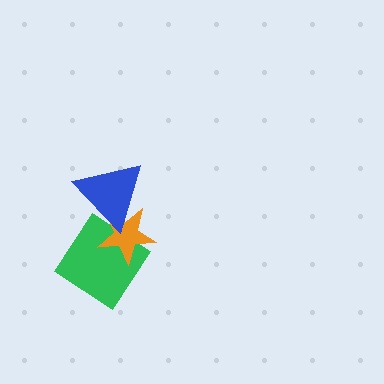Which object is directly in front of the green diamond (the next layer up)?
The orange star is directly in front of the green diamond.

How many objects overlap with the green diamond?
2 objects overlap with the green diamond.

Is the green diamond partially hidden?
Yes, it is partially covered by another shape.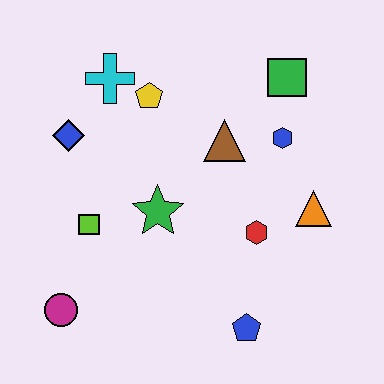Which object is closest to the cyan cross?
The yellow pentagon is closest to the cyan cross.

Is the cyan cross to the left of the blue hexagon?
Yes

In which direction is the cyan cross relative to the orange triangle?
The cyan cross is to the left of the orange triangle.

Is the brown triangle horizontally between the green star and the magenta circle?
No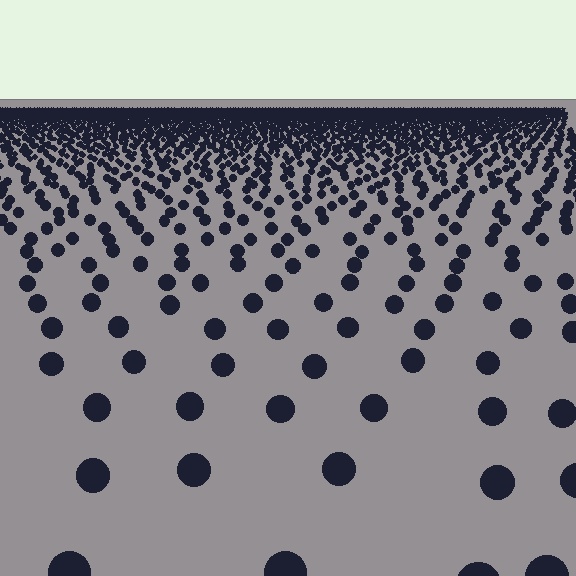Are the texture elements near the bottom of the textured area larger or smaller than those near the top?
Larger. Near the bottom, elements are closer to the viewer and appear at a bigger on-screen size.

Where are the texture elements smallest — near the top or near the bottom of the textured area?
Near the top.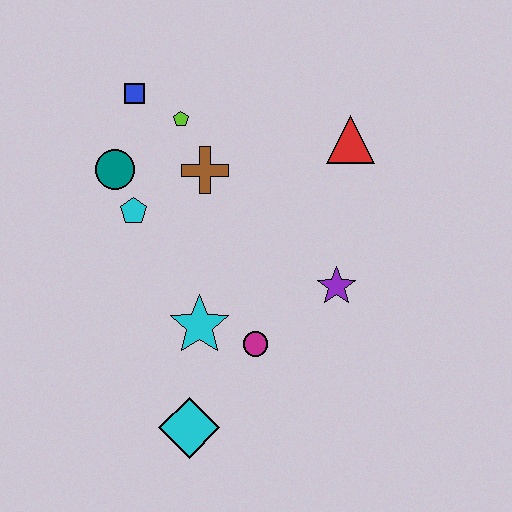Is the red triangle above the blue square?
No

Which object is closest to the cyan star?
The magenta circle is closest to the cyan star.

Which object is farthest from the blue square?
The cyan diamond is farthest from the blue square.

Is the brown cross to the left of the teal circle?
No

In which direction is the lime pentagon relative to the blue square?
The lime pentagon is to the right of the blue square.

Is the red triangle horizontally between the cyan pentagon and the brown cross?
No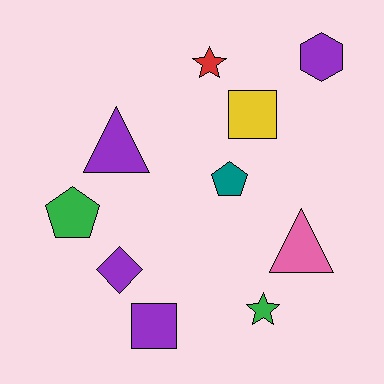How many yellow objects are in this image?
There is 1 yellow object.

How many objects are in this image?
There are 10 objects.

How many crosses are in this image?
There are no crosses.